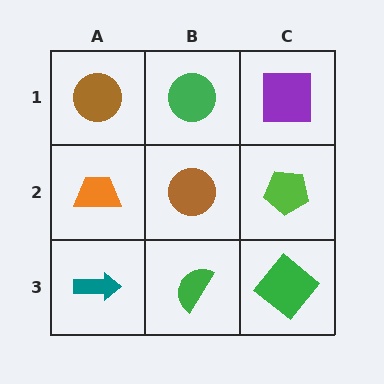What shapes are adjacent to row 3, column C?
A lime pentagon (row 2, column C), a green semicircle (row 3, column B).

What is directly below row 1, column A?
An orange trapezoid.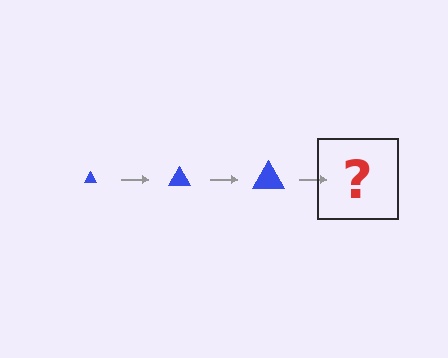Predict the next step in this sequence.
The next step is a blue triangle, larger than the previous one.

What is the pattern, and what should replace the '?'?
The pattern is that the triangle gets progressively larger each step. The '?' should be a blue triangle, larger than the previous one.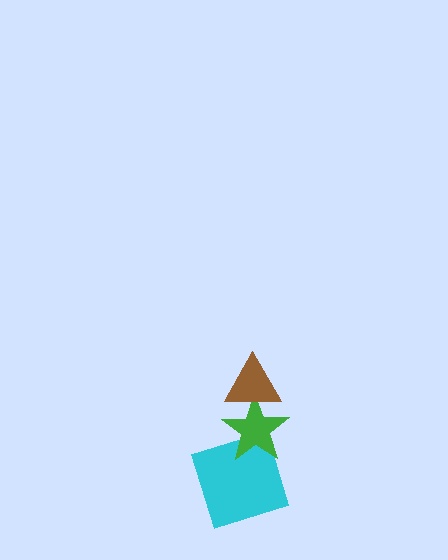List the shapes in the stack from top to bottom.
From top to bottom: the brown triangle, the green star, the cyan square.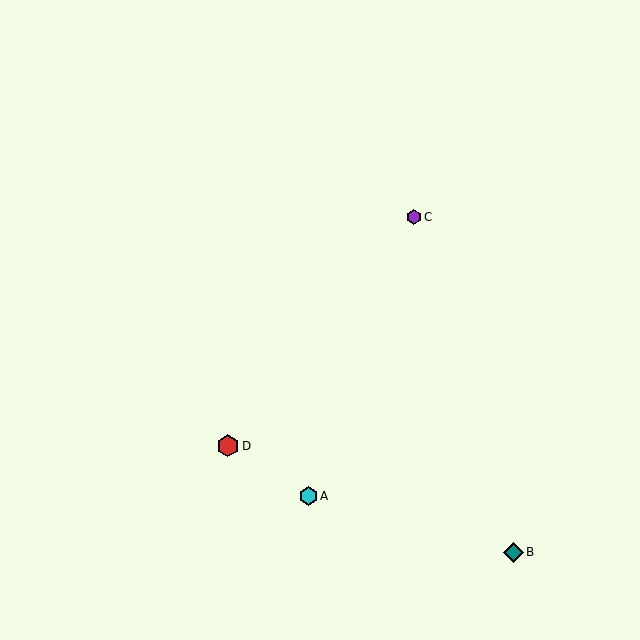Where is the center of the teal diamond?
The center of the teal diamond is at (513, 552).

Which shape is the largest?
The red hexagon (labeled D) is the largest.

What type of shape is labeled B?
Shape B is a teal diamond.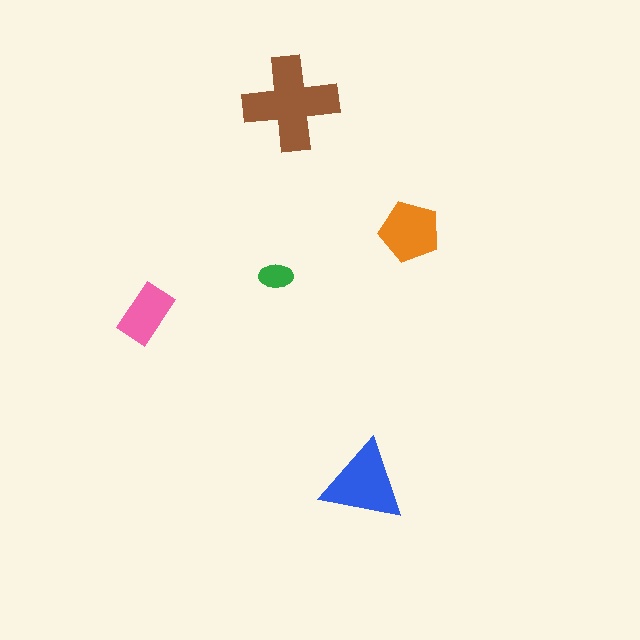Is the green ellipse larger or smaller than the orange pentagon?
Smaller.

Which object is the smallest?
The green ellipse.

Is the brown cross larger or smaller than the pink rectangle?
Larger.